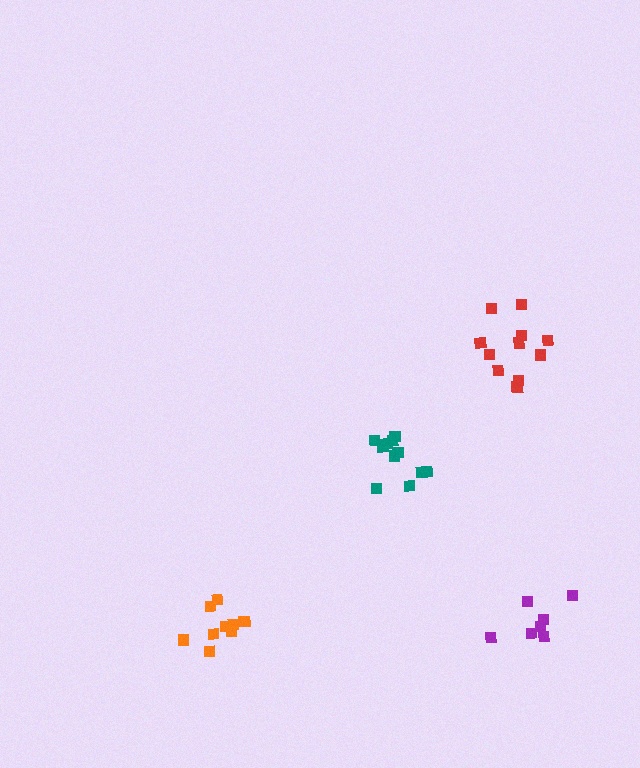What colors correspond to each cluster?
The clusters are colored: orange, teal, purple, red.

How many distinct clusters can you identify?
There are 4 distinct clusters.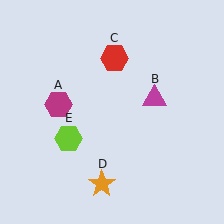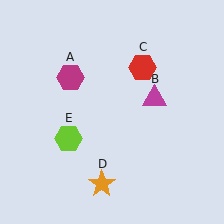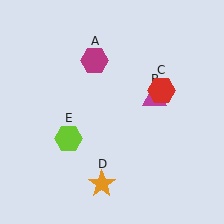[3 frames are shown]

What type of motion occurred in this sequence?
The magenta hexagon (object A), red hexagon (object C) rotated clockwise around the center of the scene.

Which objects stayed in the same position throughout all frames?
Magenta triangle (object B) and orange star (object D) and lime hexagon (object E) remained stationary.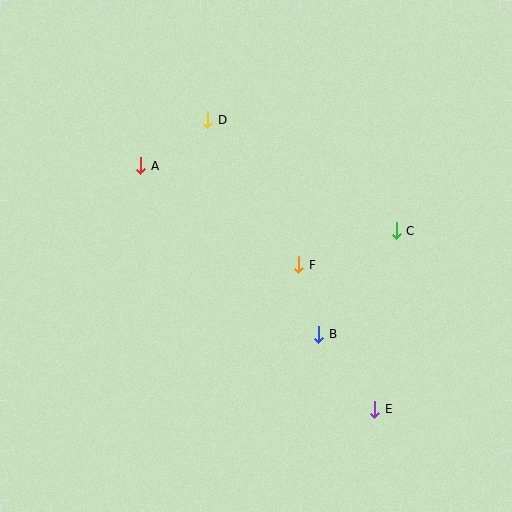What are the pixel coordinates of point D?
Point D is at (208, 120).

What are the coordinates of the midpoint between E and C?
The midpoint between E and C is at (386, 320).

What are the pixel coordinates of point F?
Point F is at (299, 265).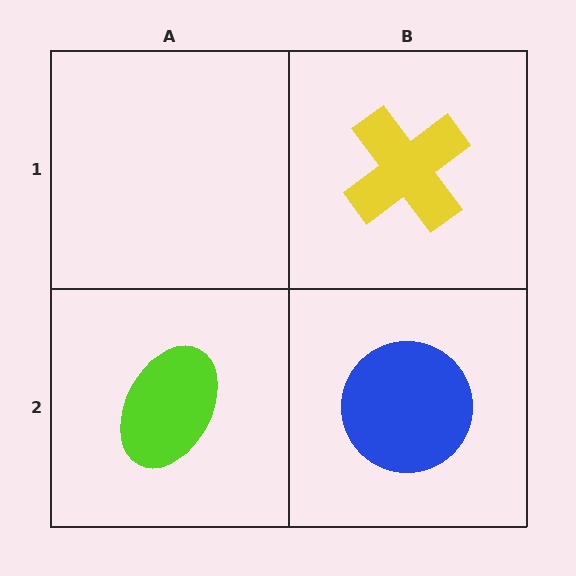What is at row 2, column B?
A blue circle.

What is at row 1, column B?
A yellow cross.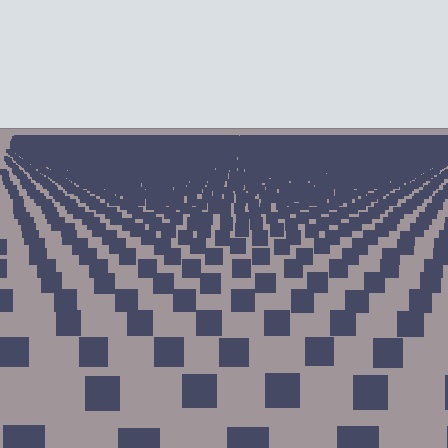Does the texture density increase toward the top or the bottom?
Density increases toward the top.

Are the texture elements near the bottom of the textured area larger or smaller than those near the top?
Larger. Near the bottom, elements are closer to the viewer and appear at a bigger on-screen size.